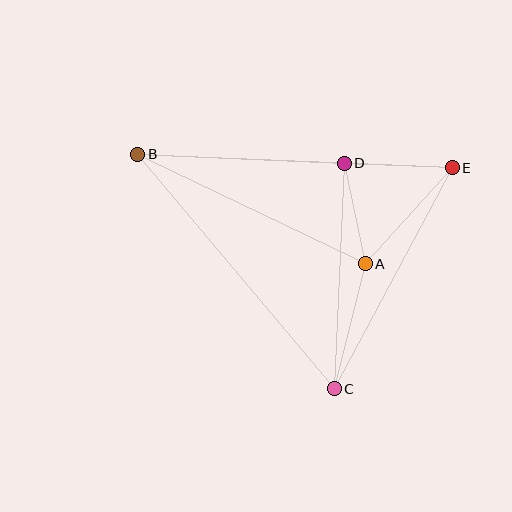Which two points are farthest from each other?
Points B and E are farthest from each other.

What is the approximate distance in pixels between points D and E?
The distance between D and E is approximately 108 pixels.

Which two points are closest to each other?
Points A and D are closest to each other.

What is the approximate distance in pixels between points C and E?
The distance between C and E is approximately 250 pixels.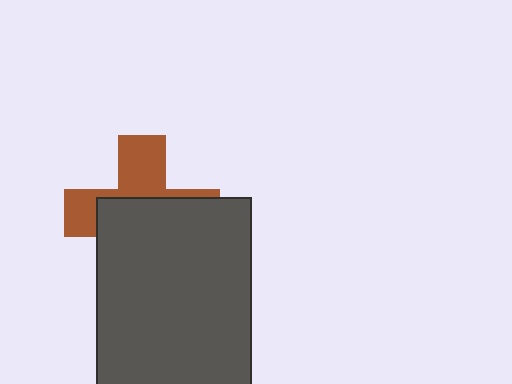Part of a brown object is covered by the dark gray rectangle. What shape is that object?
It is a cross.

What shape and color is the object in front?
The object in front is a dark gray rectangle.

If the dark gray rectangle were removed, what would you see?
You would see the complete brown cross.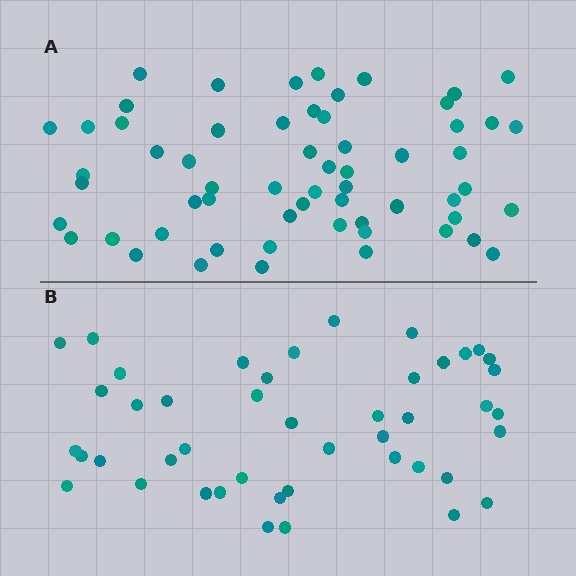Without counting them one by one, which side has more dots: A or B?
Region A (the top region) has more dots.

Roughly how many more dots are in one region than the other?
Region A has approximately 15 more dots than region B.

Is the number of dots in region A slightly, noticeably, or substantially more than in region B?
Region A has noticeably more, but not dramatically so. The ratio is roughly 1.3 to 1.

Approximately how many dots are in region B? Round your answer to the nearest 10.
About 40 dots. (The exact count is 45, which rounds to 40.)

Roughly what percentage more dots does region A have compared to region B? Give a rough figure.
About 35% more.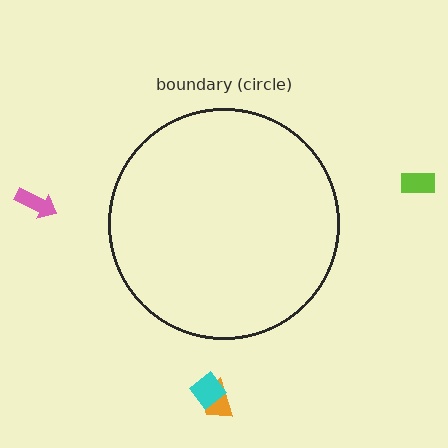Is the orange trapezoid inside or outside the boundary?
Outside.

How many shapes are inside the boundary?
0 inside, 4 outside.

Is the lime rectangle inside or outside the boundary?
Outside.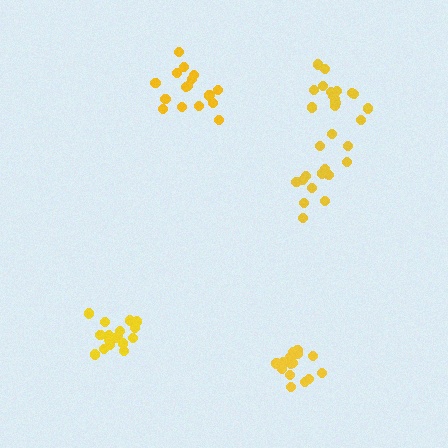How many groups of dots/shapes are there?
There are 5 groups.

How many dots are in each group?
Group 1: 14 dots, Group 2: 16 dots, Group 3: 16 dots, Group 4: 18 dots, Group 5: 17 dots (81 total).